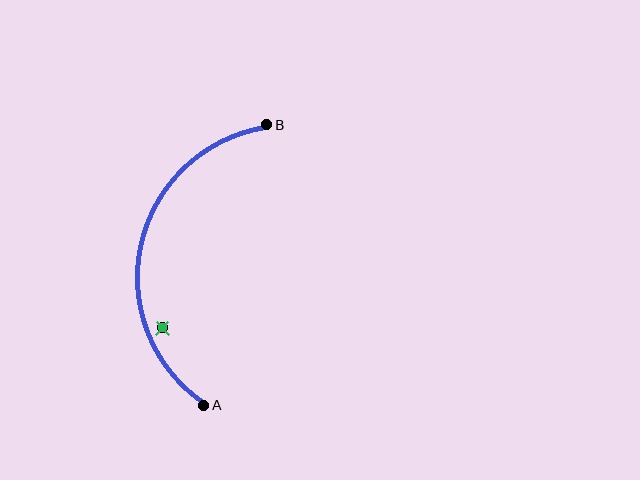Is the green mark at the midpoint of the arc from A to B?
No — the green mark does not lie on the arc at all. It sits slightly inside the curve.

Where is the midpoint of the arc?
The arc midpoint is the point on the curve farthest from the straight line joining A and B. It sits to the left of that line.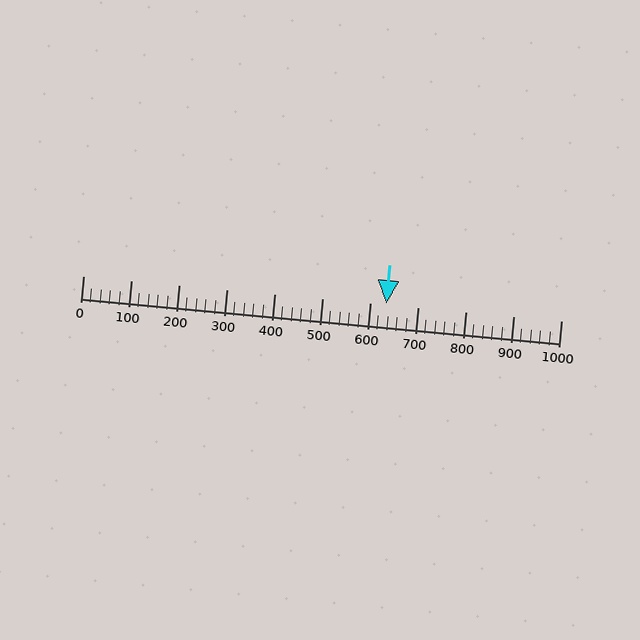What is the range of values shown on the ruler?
The ruler shows values from 0 to 1000.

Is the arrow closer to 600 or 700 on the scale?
The arrow is closer to 600.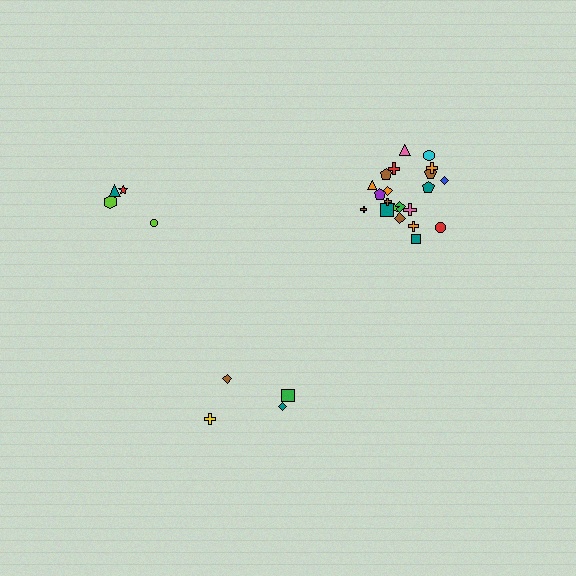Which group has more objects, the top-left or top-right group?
The top-right group.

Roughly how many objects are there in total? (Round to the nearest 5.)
Roughly 30 objects in total.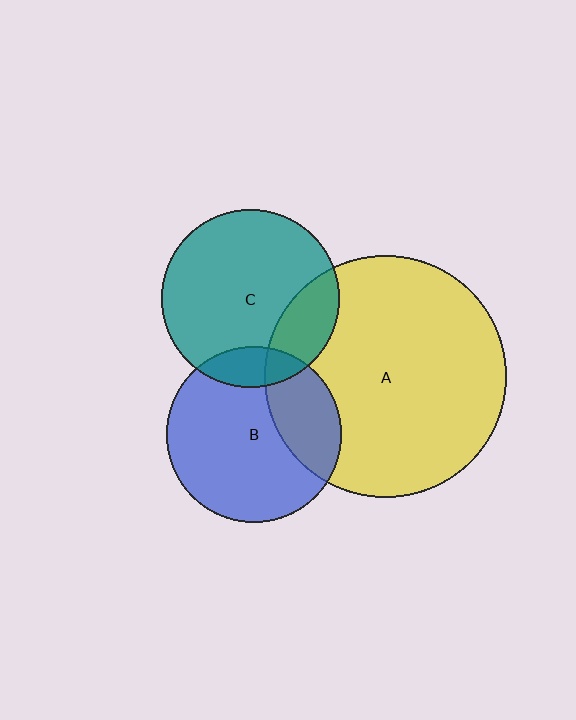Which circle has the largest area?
Circle A (yellow).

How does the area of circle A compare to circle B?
Approximately 1.9 times.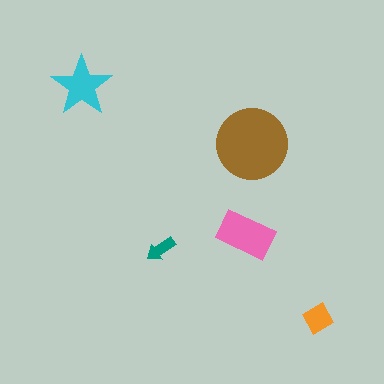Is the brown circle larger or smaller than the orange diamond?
Larger.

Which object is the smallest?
The teal arrow.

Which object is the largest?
The brown circle.